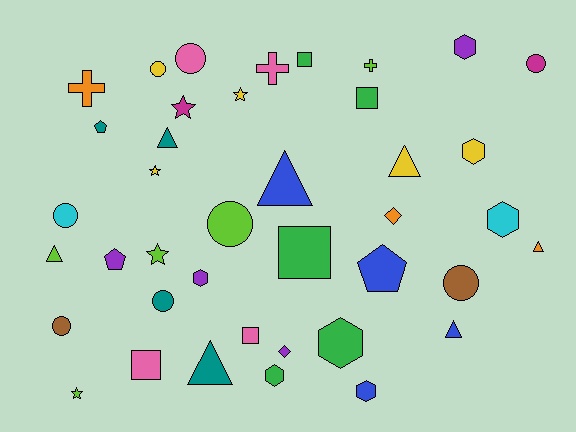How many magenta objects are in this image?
There are 2 magenta objects.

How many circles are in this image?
There are 8 circles.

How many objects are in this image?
There are 40 objects.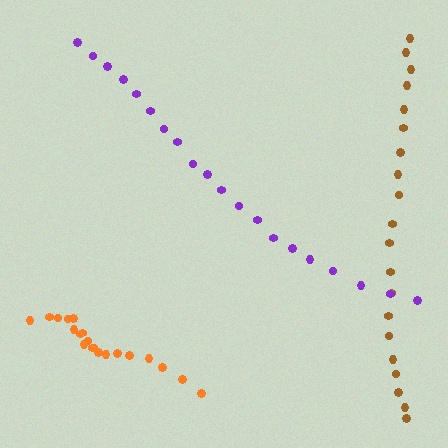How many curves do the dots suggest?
There are 3 distinct paths.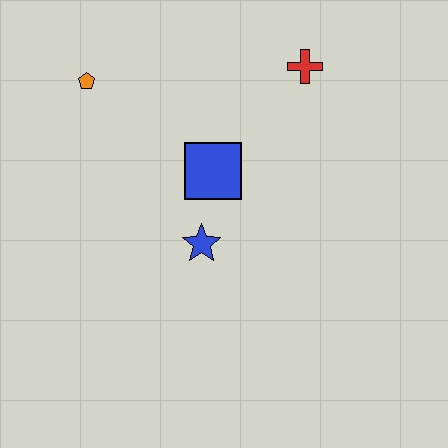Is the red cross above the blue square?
Yes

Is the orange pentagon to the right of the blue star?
No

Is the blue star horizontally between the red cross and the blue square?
No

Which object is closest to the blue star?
The blue square is closest to the blue star.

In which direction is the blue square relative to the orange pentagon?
The blue square is to the right of the orange pentagon.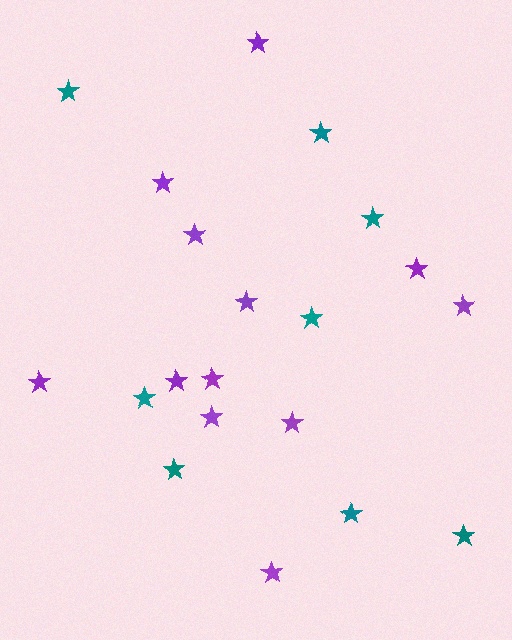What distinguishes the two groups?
There are 2 groups: one group of teal stars (8) and one group of purple stars (12).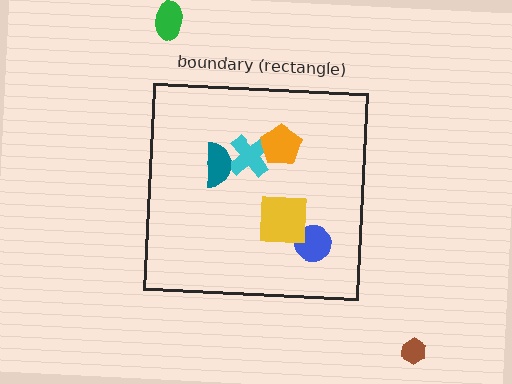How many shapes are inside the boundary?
5 inside, 2 outside.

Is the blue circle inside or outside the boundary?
Inside.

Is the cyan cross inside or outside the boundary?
Inside.